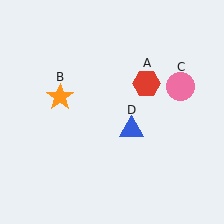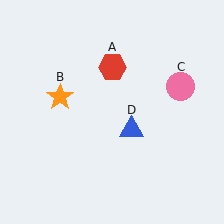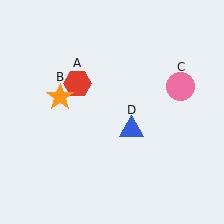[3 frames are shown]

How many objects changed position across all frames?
1 object changed position: red hexagon (object A).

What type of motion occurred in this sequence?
The red hexagon (object A) rotated counterclockwise around the center of the scene.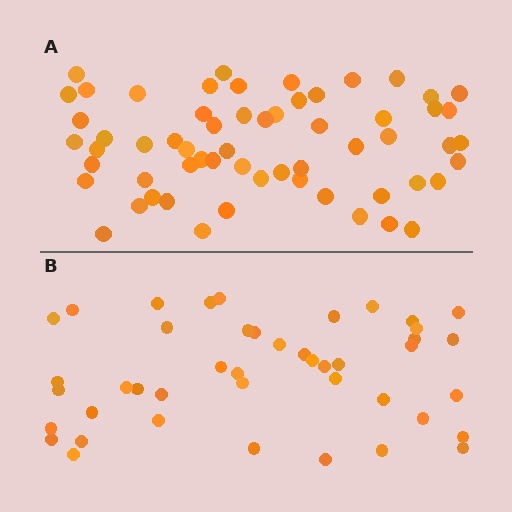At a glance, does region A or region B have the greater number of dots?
Region A (the top region) has more dots.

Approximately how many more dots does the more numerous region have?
Region A has approximately 15 more dots than region B.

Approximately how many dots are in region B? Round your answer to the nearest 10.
About 40 dots. (The exact count is 44, which rounds to 40.)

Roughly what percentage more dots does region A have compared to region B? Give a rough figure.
About 35% more.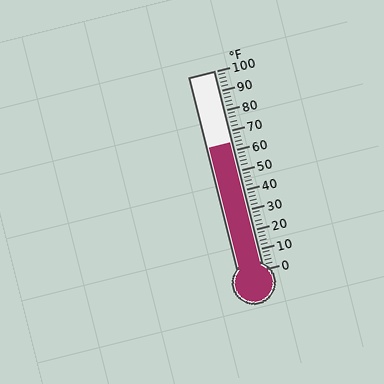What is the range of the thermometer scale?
The thermometer scale ranges from 0°F to 100°F.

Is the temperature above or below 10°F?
The temperature is above 10°F.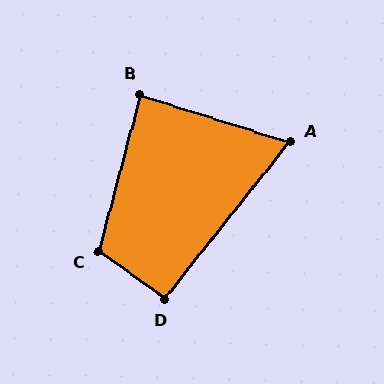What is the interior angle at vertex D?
Approximately 93 degrees (approximately right).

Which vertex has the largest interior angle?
C, at approximately 111 degrees.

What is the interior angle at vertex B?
Approximately 87 degrees (approximately right).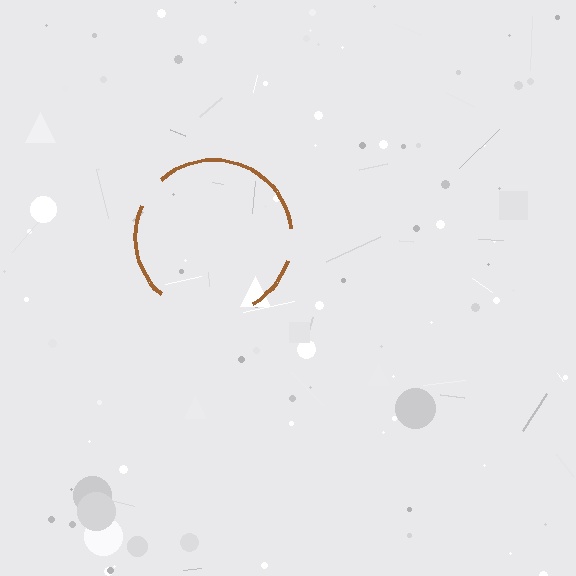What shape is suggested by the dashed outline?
The dashed outline suggests a circle.